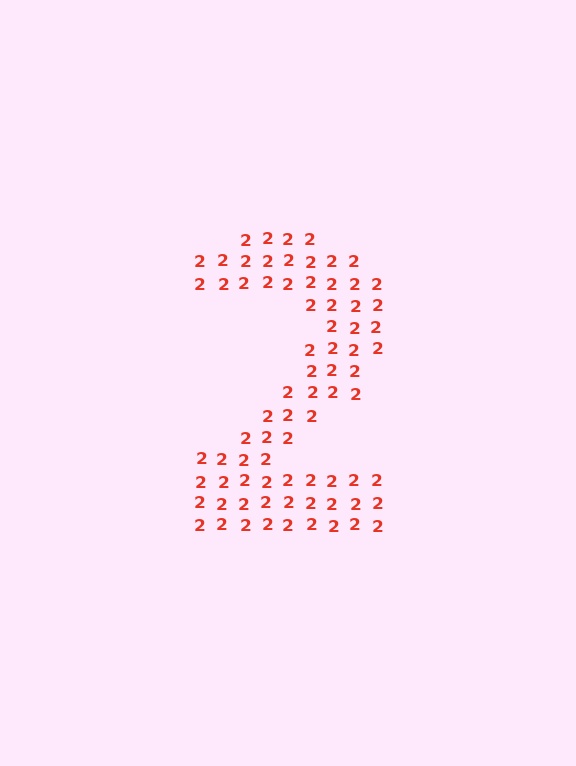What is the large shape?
The large shape is the digit 2.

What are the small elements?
The small elements are digit 2's.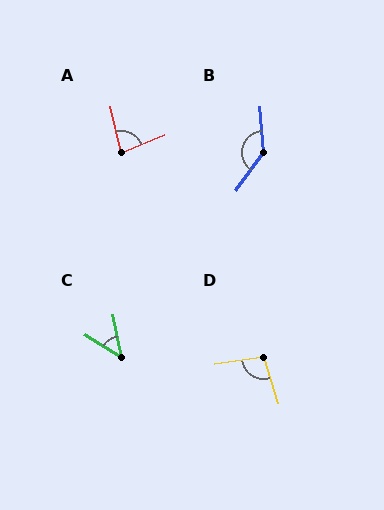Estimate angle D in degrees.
Approximately 99 degrees.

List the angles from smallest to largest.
C (46°), A (80°), D (99°), B (141°).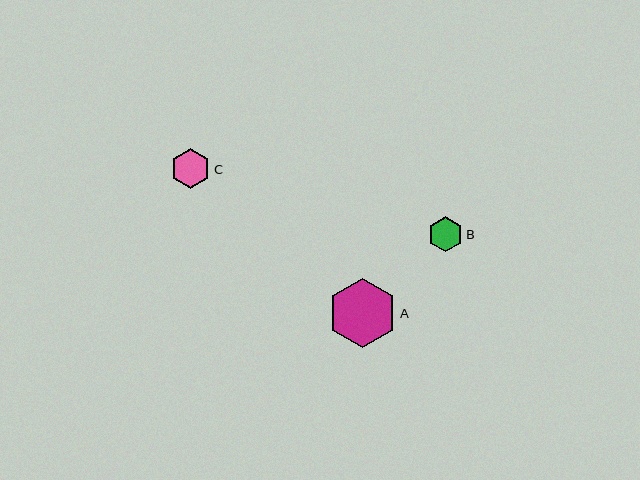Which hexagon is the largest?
Hexagon A is the largest with a size of approximately 69 pixels.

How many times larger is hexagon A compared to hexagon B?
Hexagon A is approximately 2.0 times the size of hexagon B.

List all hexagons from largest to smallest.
From largest to smallest: A, C, B.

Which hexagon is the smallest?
Hexagon B is the smallest with a size of approximately 35 pixels.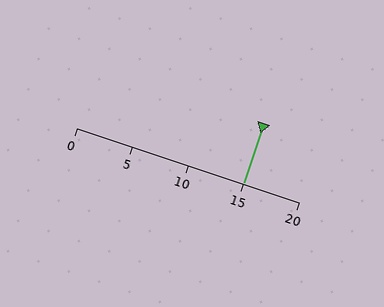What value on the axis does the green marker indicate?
The marker indicates approximately 15.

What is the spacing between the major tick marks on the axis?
The major ticks are spaced 5 apart.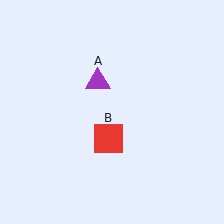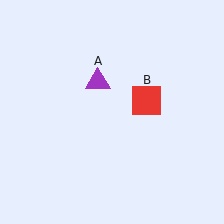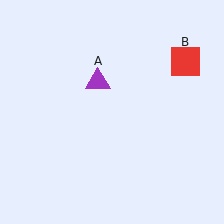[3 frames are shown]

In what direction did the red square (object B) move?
The red square (object B) moved up and to the right.